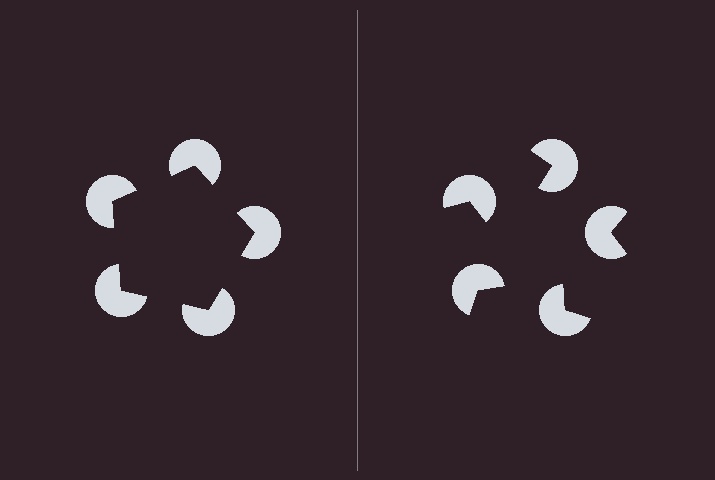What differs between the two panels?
The pac-man discs are positioned identically on both sides; only the wedge orientations differ. On the left they align to a pentagon; on the right they are misaligned.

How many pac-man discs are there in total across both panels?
10 — 5 on each side.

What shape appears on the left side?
An illusory pentagon.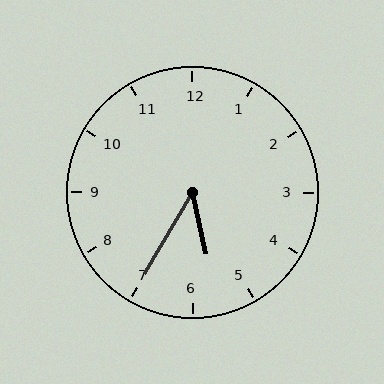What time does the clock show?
5:35.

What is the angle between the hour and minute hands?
Approximately 42 degrees.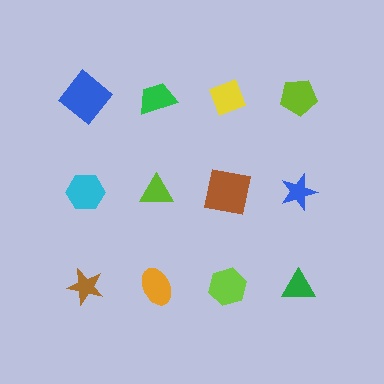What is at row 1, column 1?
A blue diamond.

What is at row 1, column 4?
A lime pentagon.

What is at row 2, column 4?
A blue star.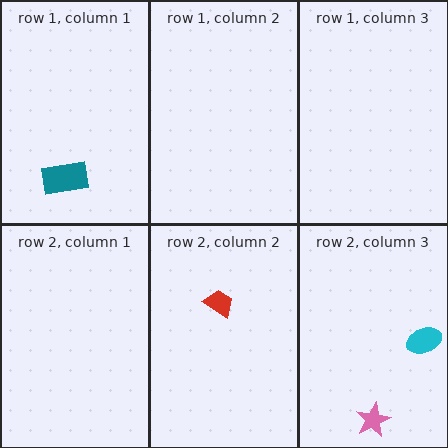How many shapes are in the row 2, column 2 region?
1.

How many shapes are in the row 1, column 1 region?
1.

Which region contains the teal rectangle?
The row 1, column 1 region.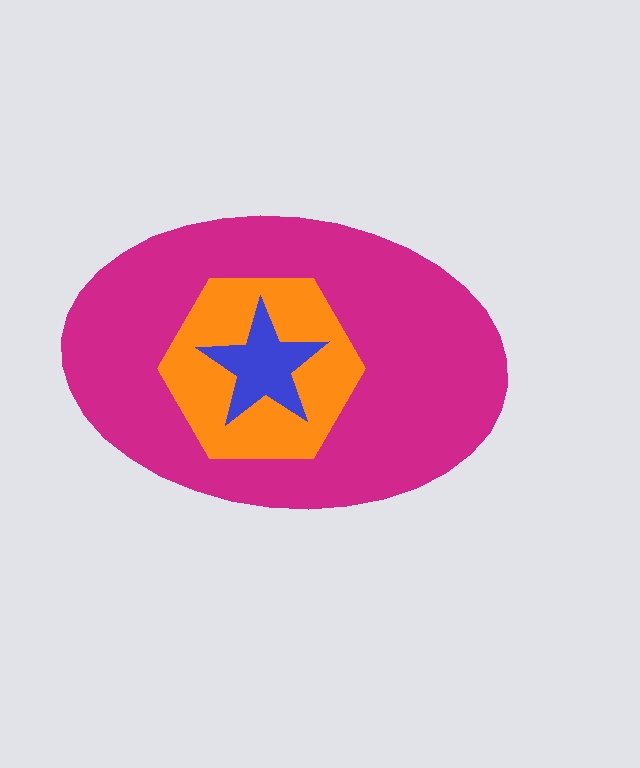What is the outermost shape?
The magenta ellipse.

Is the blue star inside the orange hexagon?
Yes.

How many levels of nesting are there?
3.